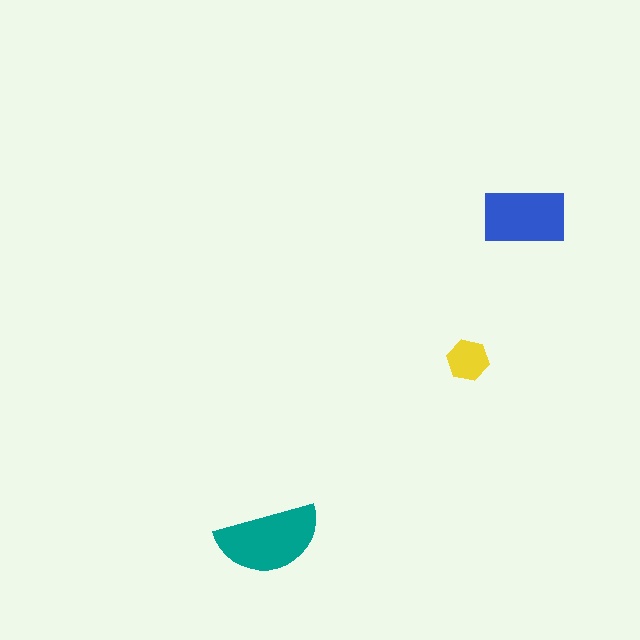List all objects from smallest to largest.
The yellow hexagon, the blue rectangle, the teal semicircle.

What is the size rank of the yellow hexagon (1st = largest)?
3rd.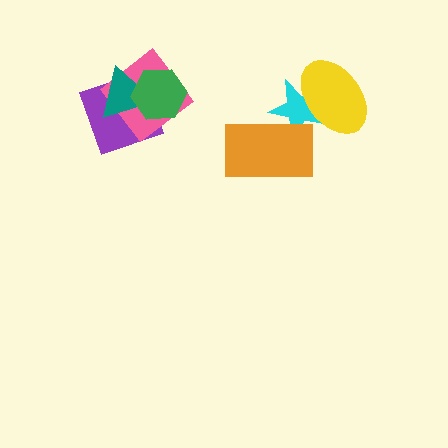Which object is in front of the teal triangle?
The green hexagon is in front of the teal triangle.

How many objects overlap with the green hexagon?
3 objects overlap with the green hexagon.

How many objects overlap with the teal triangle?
3 objects overlap with the teal triangle.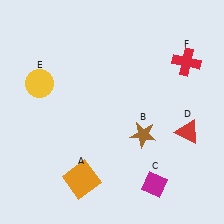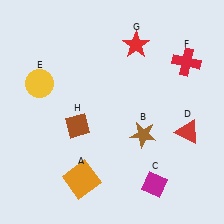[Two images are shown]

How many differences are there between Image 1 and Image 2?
There are 2 differences between the two images.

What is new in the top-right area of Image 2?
A red star (G) was added in the top-right area of Image 2.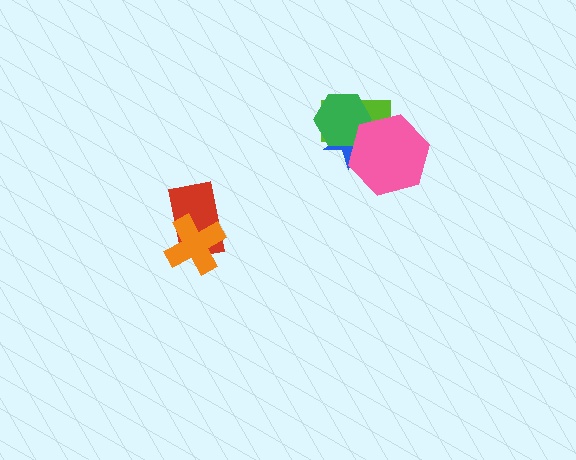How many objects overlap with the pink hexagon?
3 objects overlap with the pink hexagon.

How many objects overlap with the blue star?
3 objects overlap with the blue star.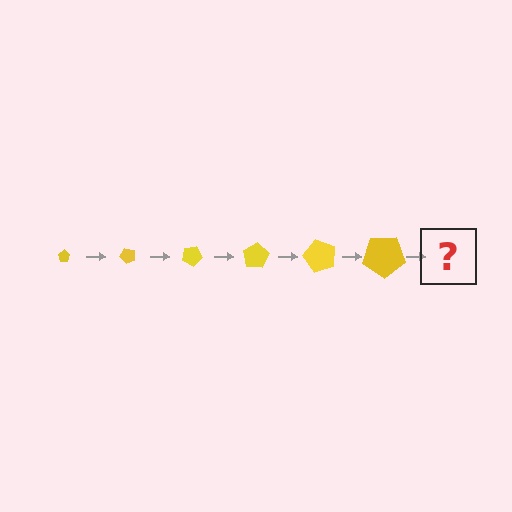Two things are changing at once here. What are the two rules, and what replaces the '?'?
The two rules are that the pentagon grows larger each step and it rotates 50 degrees each step. The '?' should be a pentagon, larger than the previous one and rotated 300 degrees from the start.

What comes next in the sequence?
The next element should be a pentagon, larger than the previous one and rotated 300 degrees from the start.